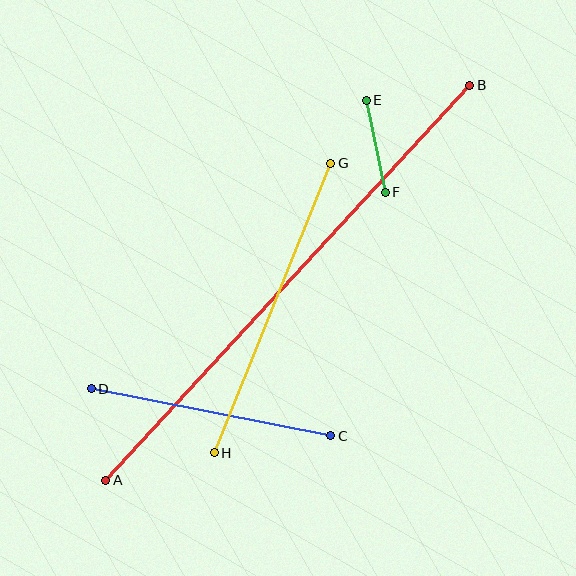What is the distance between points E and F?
The distance is approximately 94 pixels.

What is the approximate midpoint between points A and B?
The midpoint is at approximately (288, 283) pixels.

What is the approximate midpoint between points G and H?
The midpoint is at approximately (272, 308) pixels.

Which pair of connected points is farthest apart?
Points A and B are farthest apart.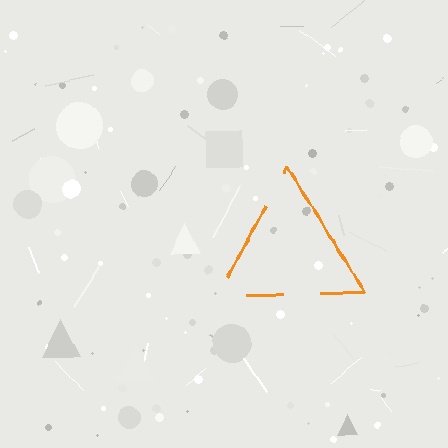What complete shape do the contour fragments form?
The contour fragments form a triangle.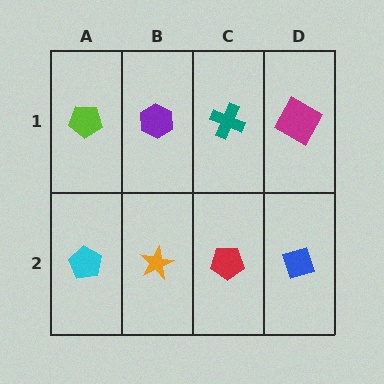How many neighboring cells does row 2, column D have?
2.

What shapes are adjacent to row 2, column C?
A teal cross (row 1, column C), an orange star (row 2, column B), a blue diamond (row 2, column D).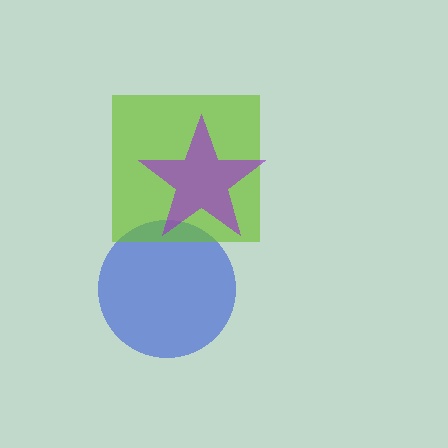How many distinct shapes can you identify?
There are 3 distinct shapes: a blue circle, a lime square, a purple star.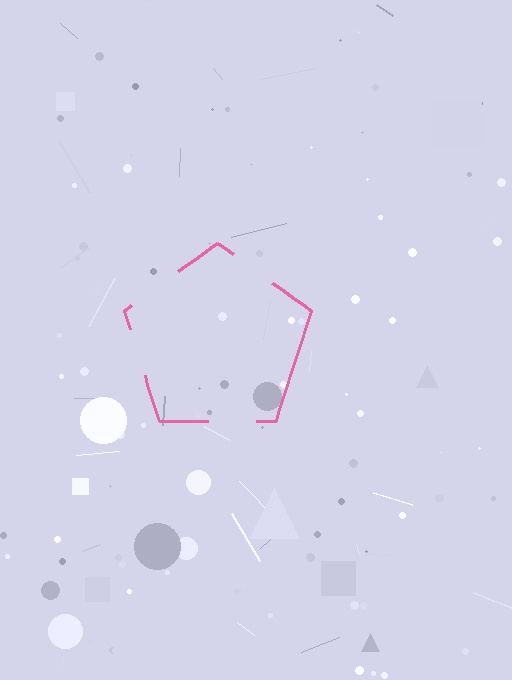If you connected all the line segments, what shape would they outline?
They would outline a pentagon.